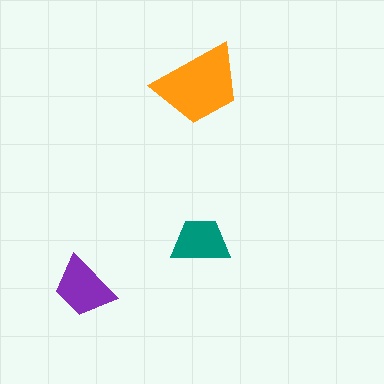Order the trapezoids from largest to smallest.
the orange one, the purple one, the teal one.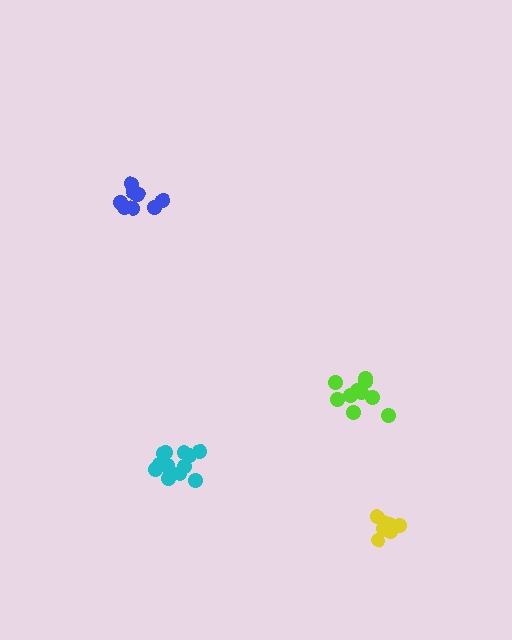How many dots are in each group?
Group 1: 7 dots, Group 2: 13 dots, Group 3: 8 dots, Group 4: 10 dots (38 total).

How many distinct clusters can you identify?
There are 4 distinct clusters.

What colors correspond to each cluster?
The clusters are colored: yellow, cyan, blue, lime.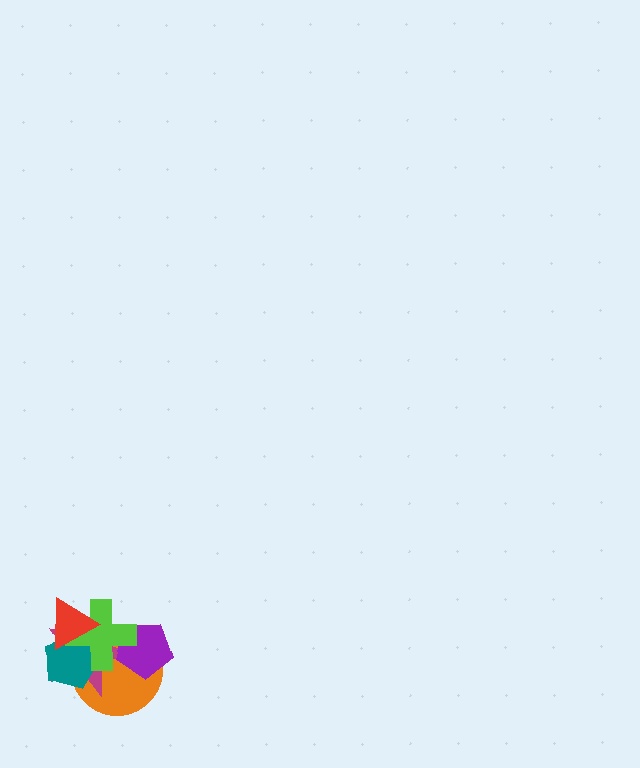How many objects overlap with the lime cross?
5 objects overlap with the lime cross.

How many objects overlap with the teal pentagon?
4 objects overlap with the teal pentagon.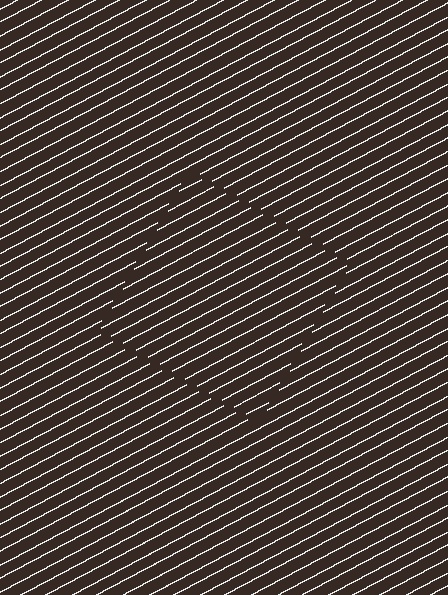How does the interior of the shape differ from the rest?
The interior of the shape contains the same grating, shifted by half a period — the contour is defined by the phase discontinuity where line-ends from the inner and outer gratings abut.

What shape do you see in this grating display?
An illusory square. The interior of the shape contains the same grating, shifted by half a period — the contour is defined by the phase discontinuity where line-ends from the inner and outer gratings abut.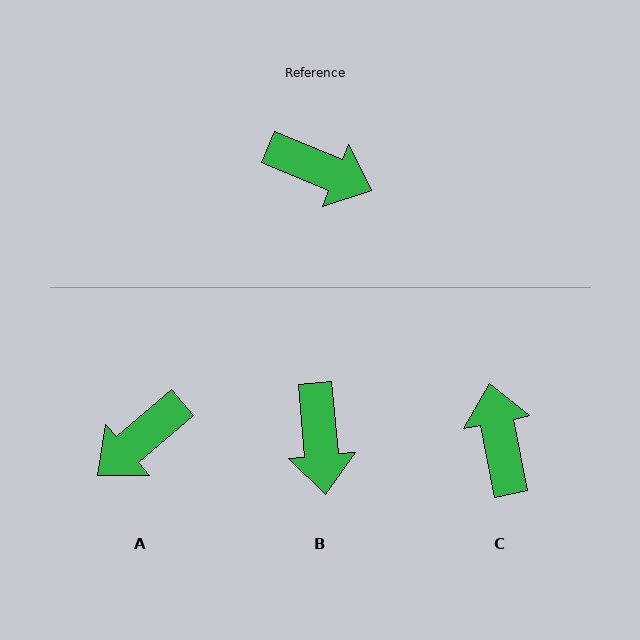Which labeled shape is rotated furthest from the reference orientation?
C, about 124 degrees away.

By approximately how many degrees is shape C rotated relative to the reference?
Approximately 124 degrees counter-clockwise.